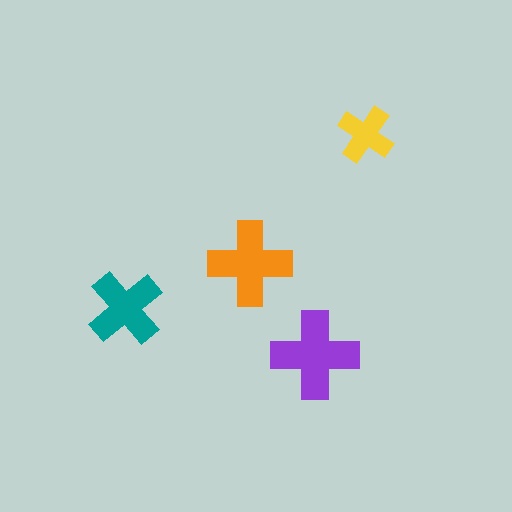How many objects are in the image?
There are 4 objects in the image.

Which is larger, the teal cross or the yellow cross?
The teal one.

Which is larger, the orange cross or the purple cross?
The purple one.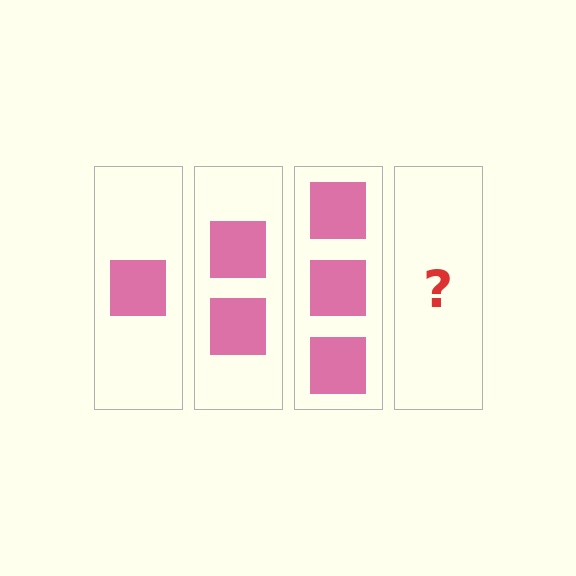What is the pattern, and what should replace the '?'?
The pattern is that each step adds one more square. The '?' should be 4 squares.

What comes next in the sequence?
The next element should be 4 squares.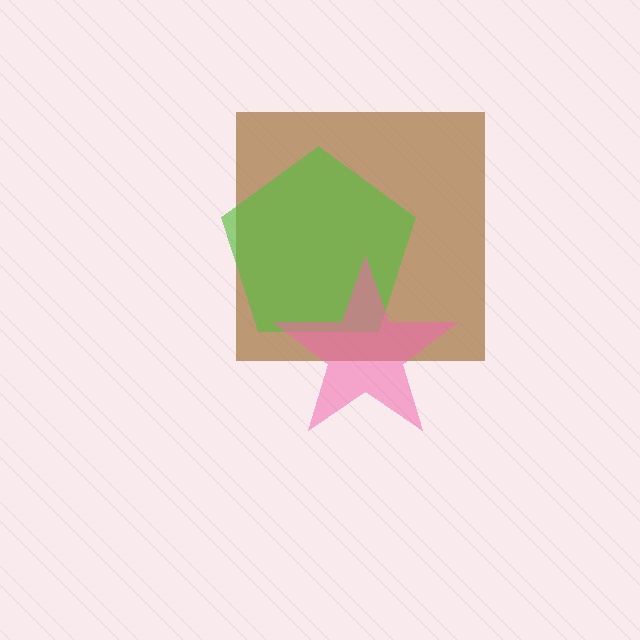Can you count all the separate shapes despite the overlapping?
Yes, there are 3 separate shapes.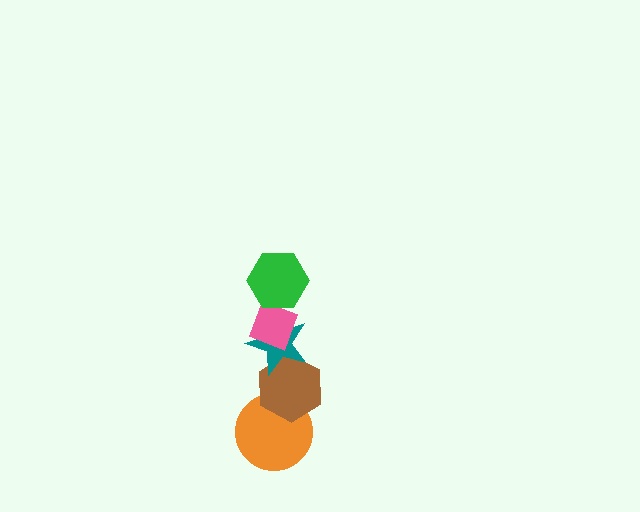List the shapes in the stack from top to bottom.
From top to bottom: the green hexagon, the pink diamond, the teal star, the brown hexagon, the orange circle.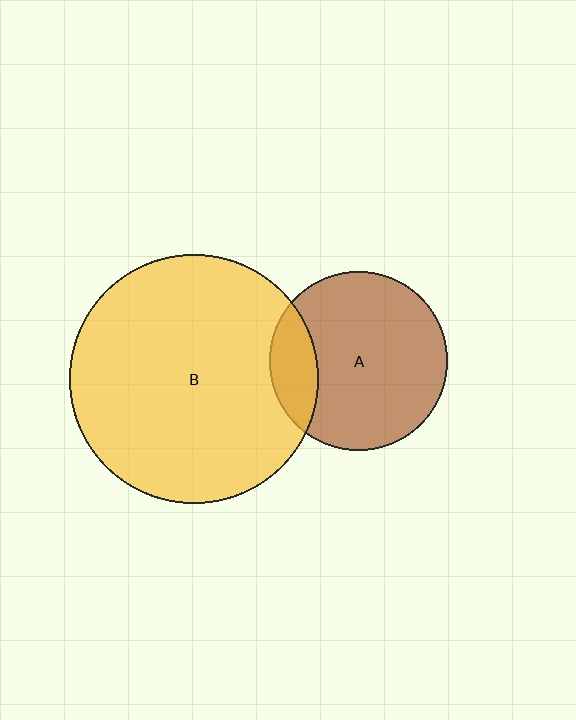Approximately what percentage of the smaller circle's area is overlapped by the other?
Approximately 15%.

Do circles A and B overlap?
Yes.